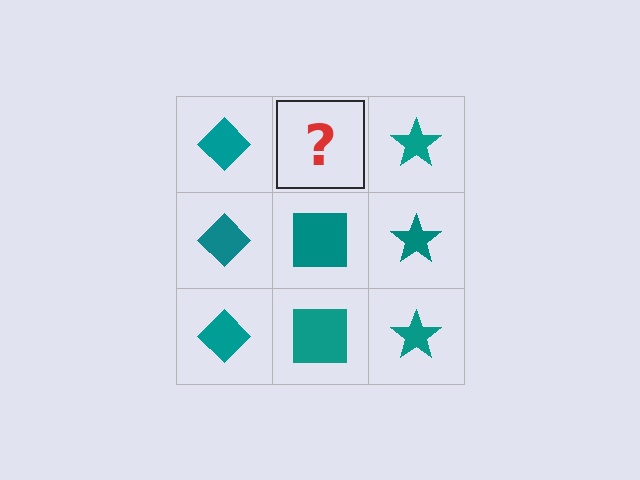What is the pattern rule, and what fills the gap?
The rule is that each column has a consistent shape. The gap should be filled with a teal square.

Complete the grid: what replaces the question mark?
The question mark should be replaced with a teal square.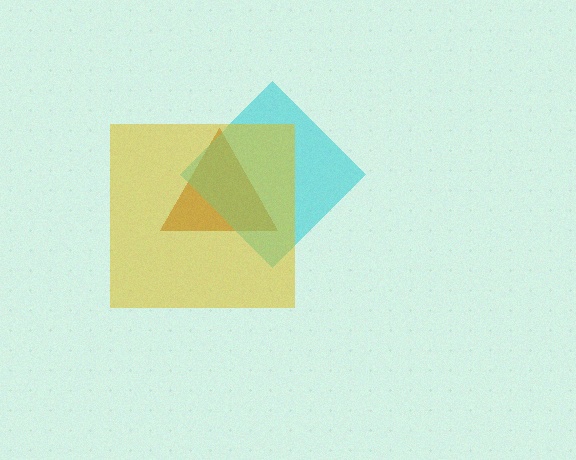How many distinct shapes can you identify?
There are 3 distinct shapes: a brown triangle, a cyan diamond, a yellow square.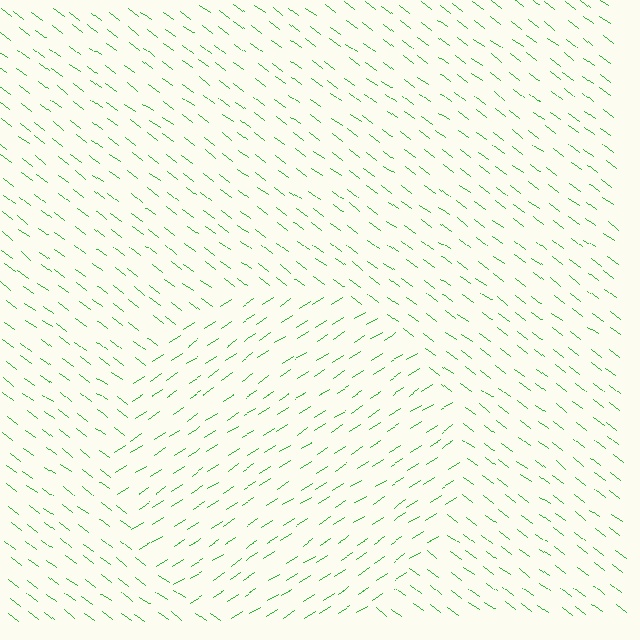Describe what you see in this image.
The image is filled with small green line segments. A circle region in the image has lines oriented differently from the surrounding lines, creating a visible texture boundary.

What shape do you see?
I see a circle.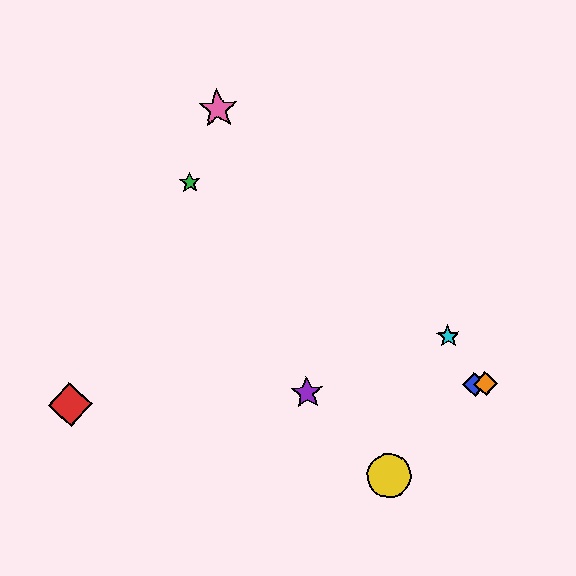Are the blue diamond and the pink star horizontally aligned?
No, the blue diamond is at y≈384 and the pink star is at y≈109.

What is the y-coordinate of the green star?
The green star is at y≈183.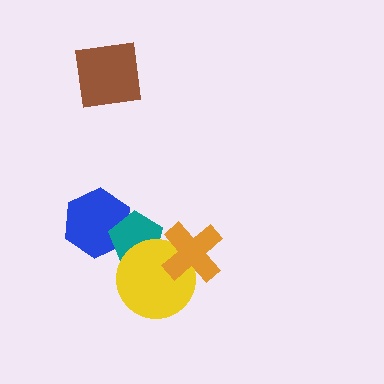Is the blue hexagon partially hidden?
Yes, it is partially covered by another shape.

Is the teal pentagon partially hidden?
Yes, it is partially covered by another shape.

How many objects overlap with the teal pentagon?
2 objects overlap with the teal pentagon.